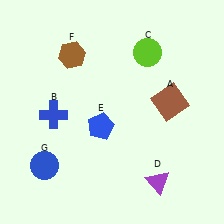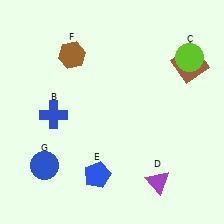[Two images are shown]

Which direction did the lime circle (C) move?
The lime circle (C) moved right.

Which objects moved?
The objects that moved are: the brown square (A), the lime circle (C), the blue pentagon (E).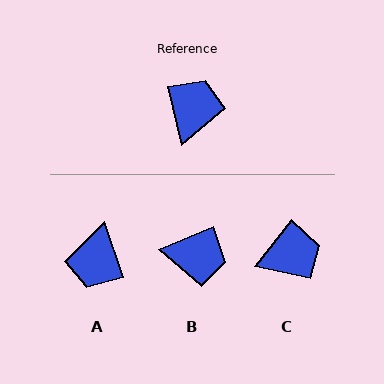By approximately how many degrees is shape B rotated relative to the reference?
Approximately 80 degrees clockwise.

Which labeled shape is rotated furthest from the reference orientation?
A, about 175 degrees away.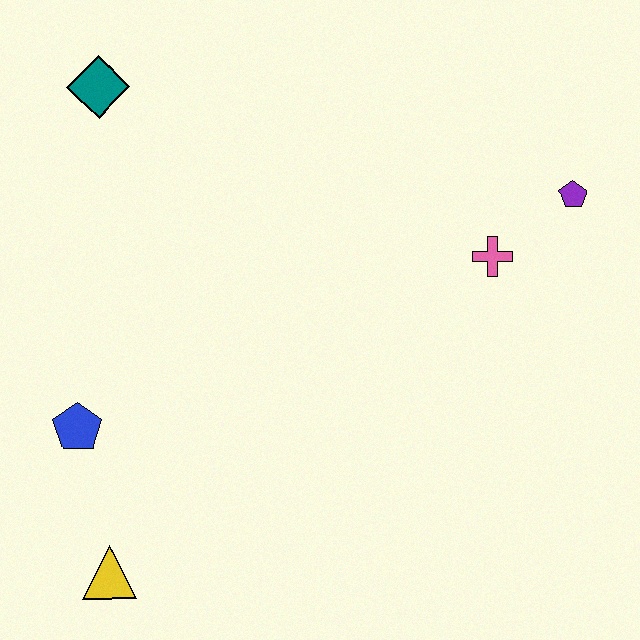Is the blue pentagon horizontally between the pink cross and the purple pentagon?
No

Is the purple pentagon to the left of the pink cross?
No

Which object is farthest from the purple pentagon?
The yellow triangle is farthest from the purple pentagon.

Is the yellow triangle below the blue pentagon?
Yes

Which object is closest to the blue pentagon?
The yellow triangle is closest to the blue pentagon.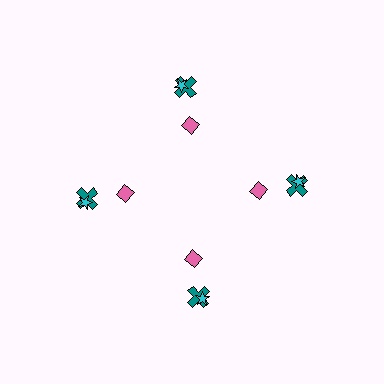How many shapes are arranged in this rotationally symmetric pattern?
There are 12 shapes, arranged in 4 groups of 3.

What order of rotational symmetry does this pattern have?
This pattern has 4-fold rotational symmetry.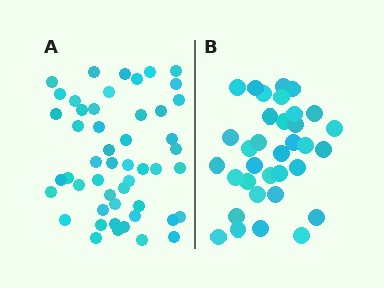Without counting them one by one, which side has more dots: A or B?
Region A (the left region) has more dots.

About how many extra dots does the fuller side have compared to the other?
Region A has approximately 15 more dots than region B.